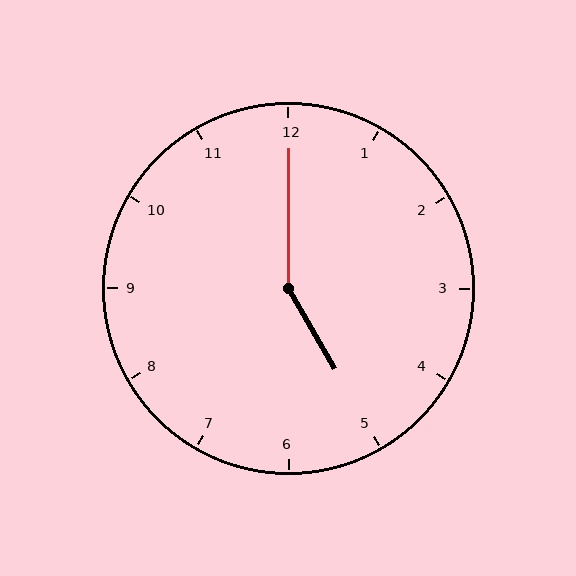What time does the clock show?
5:00.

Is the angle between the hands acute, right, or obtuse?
It is obtuse.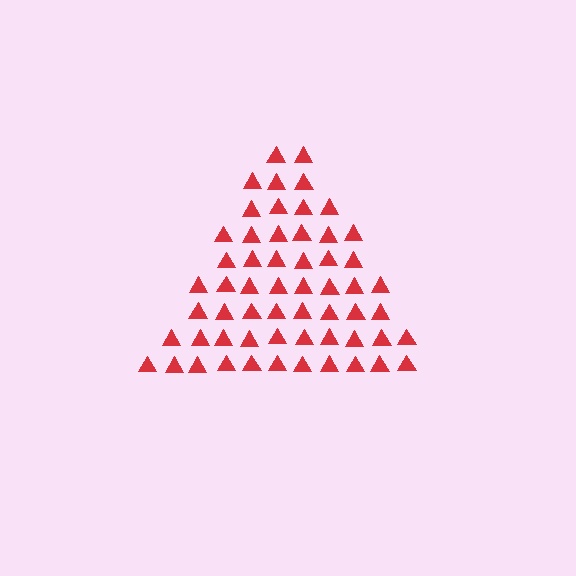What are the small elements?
The small elements are triangles.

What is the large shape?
The large shape is a triangle.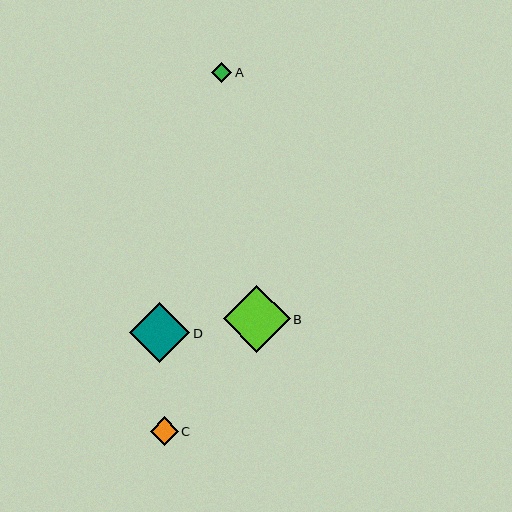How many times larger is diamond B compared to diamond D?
Diamond B is approximately 1.1 times the size of diamond D.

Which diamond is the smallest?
Diamond A is the smallest with a size of approximately 20 pixels.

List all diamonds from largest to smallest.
From largest to smallest: B, D, C, A.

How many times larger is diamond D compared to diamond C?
Diamond D is approximately 2.1 times the size of diamond C.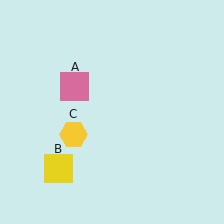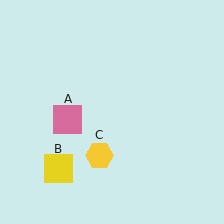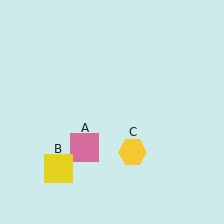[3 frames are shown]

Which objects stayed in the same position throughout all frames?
Yellow square (object B) remained stationary.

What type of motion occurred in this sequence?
The pink square (object A), yellow hexagon (object C) rotated counterclockwise around the center of the scene.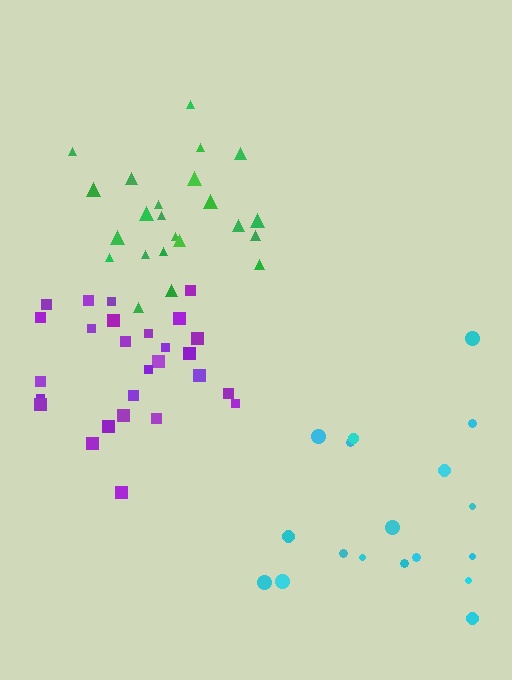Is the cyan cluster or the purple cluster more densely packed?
Purple.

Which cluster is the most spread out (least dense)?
Cyan.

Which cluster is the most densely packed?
Purple.